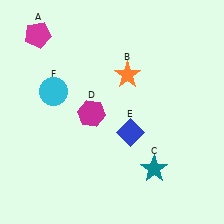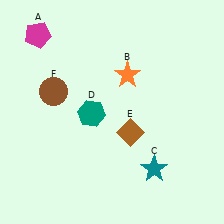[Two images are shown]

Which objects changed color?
D changed from magenta to teal. E changed from blue to brown. F changed from cyan to brown.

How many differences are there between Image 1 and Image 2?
There are 3 differences between the two images.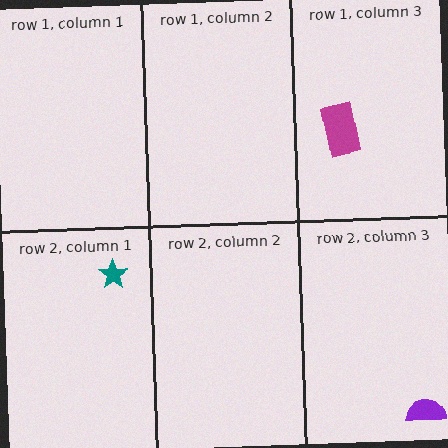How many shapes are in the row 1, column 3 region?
1.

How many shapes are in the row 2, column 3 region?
1.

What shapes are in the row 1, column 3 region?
The magenta rectangle.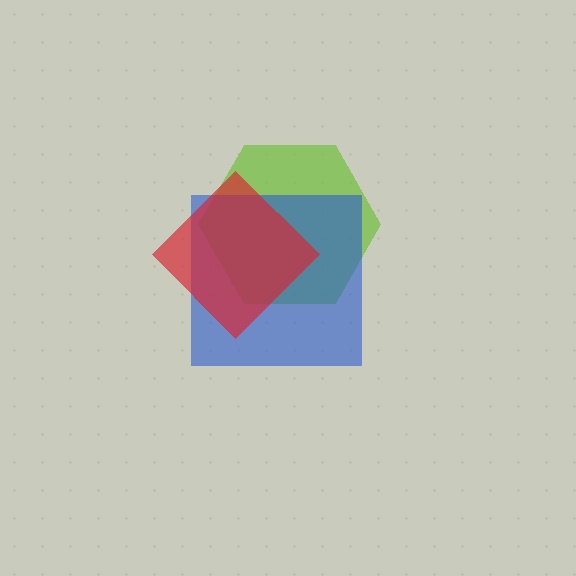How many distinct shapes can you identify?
There are 3 distinct shapes: a lime hexagon, a blue square, a red diamond.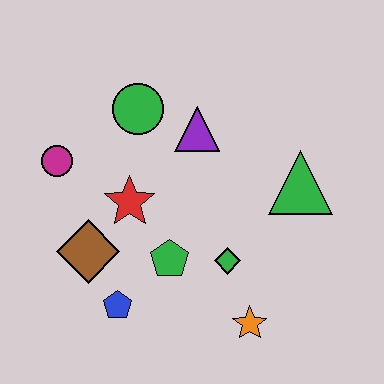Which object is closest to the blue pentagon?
The brown diamond is closest to the blue pentagon.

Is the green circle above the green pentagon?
Yes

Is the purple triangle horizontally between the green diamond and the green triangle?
No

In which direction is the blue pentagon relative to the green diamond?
The blue pentagon is to the left of the green diamond.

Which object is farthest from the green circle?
The orange star is farthest from the green circle.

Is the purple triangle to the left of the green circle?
No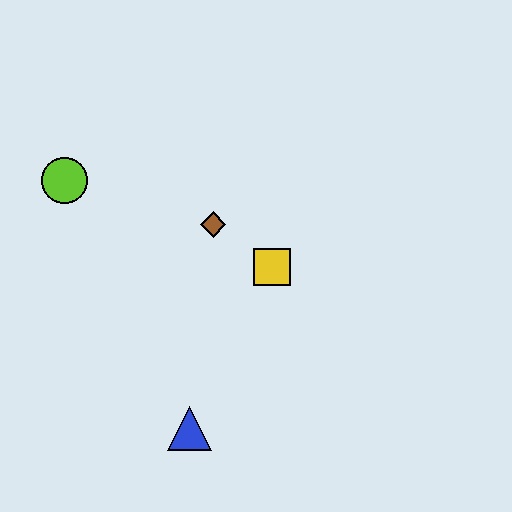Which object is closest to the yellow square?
The brown diamond is closest to the yellow square.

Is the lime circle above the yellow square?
Yes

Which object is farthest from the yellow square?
The lime circle is farthest from the yellow square.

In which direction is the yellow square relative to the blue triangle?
The yellow square is above the blue triangle.